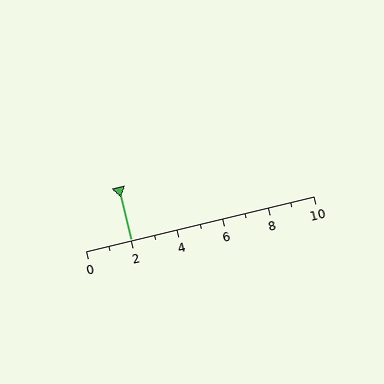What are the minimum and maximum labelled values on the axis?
The axis runs from 0 to 10.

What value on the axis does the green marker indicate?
The marker indicates approximately 2.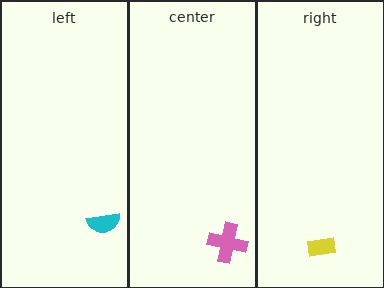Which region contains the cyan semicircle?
The left region.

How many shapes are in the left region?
1.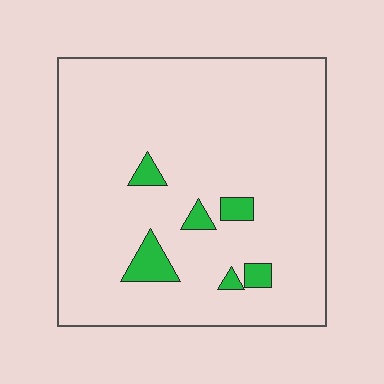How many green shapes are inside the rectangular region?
6.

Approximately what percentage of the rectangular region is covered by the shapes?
Approximately 5%.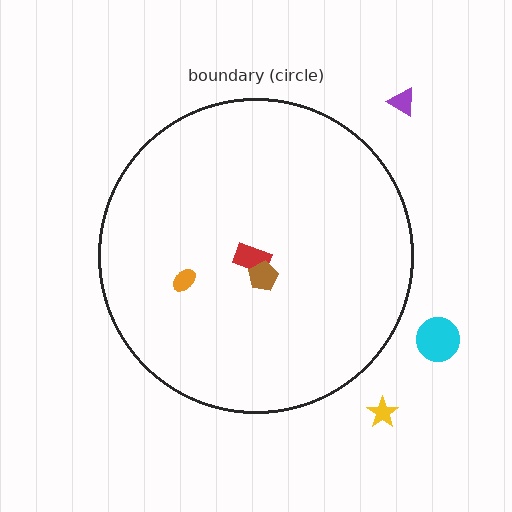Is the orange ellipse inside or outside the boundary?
Inside.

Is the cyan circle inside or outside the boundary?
Outside.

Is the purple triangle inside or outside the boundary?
Outside.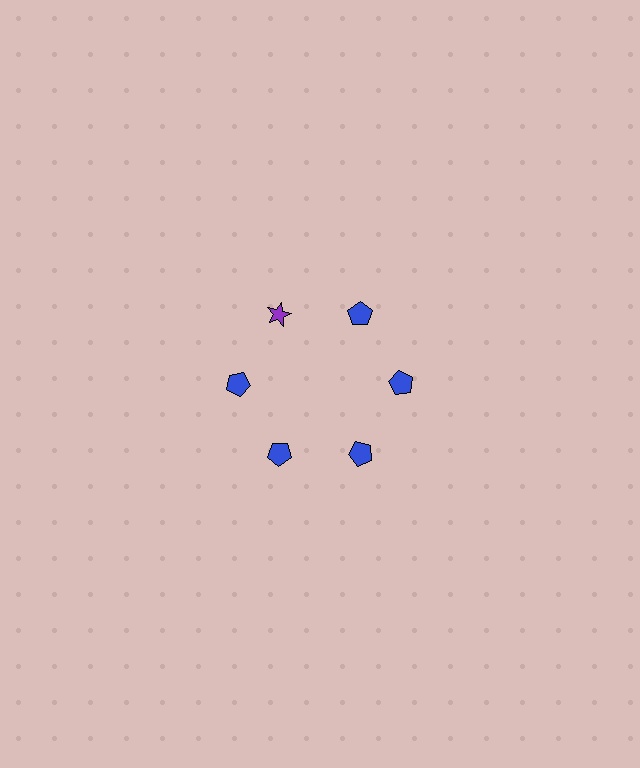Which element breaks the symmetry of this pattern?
The purple star at roughly the 11 o'clock position breaks the symmetry. All other shapes are blue pentagons.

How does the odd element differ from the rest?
It differs in both color (purple instead of blue) and shape (star instead of pentagon).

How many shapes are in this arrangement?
There are 6 shapes arranged in a ring pattern.